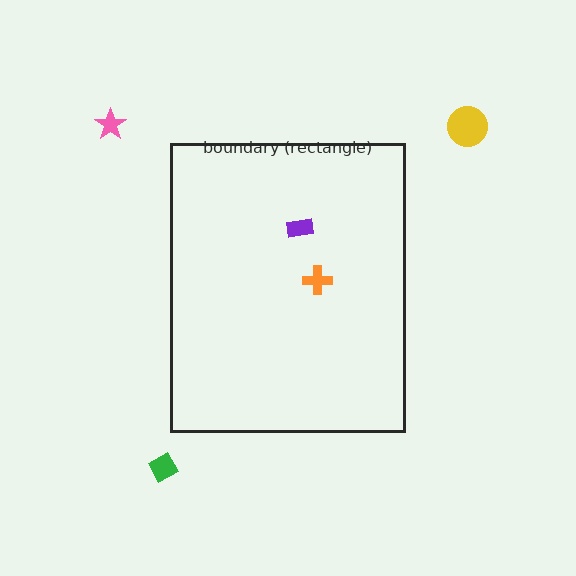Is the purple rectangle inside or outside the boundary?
Inside.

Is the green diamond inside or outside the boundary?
Outside.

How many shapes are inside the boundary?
2 inside, 3 outside.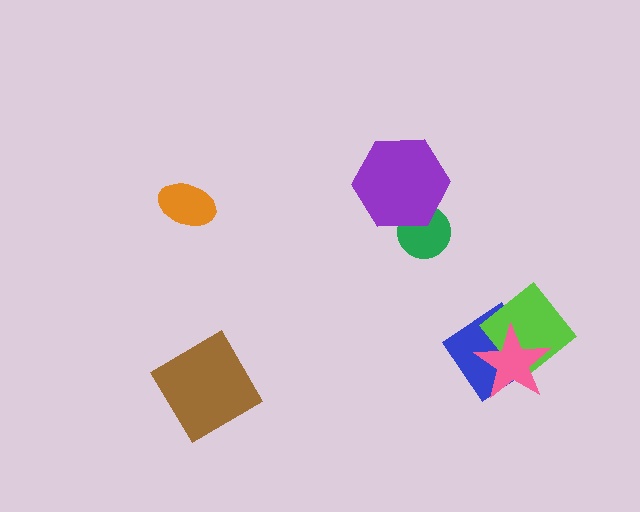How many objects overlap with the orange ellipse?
0 objects overlap with the orange ellipse.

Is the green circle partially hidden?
Yes, it is partially covered by another shape.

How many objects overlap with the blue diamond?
2 objects overlap with the blue diamond.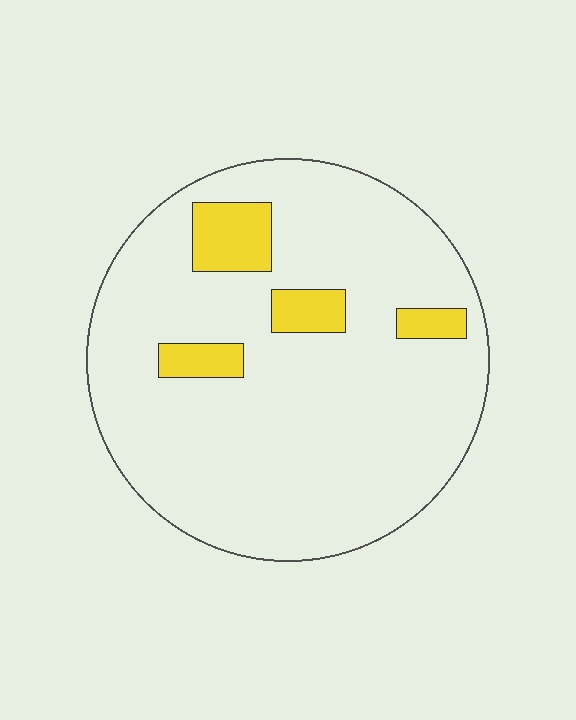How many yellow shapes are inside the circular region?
4.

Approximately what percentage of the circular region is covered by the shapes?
Approximately 10%.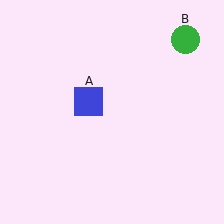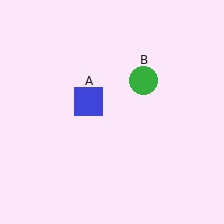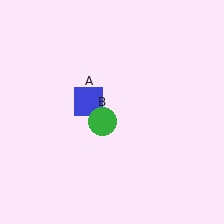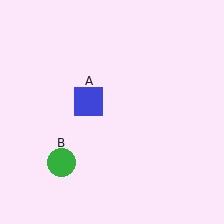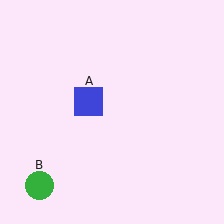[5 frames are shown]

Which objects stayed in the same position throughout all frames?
Blue square (object A) remained stationary.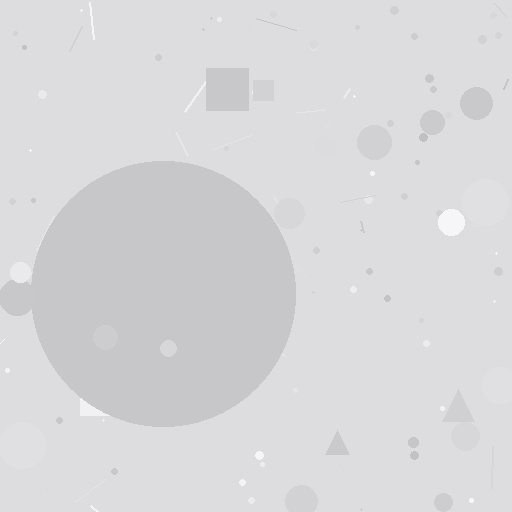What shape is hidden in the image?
A circle is hidden in the image.